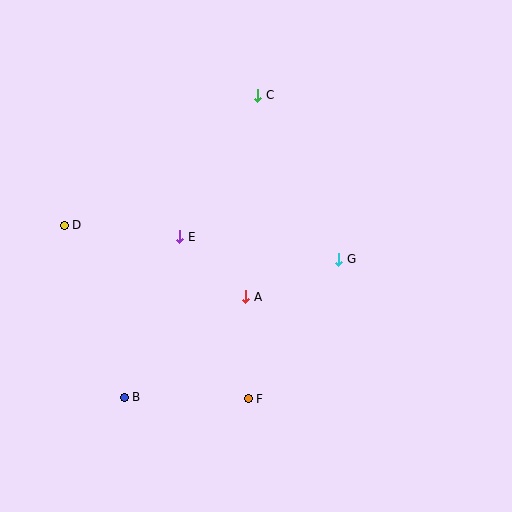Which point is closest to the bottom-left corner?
Point B is closest to the bottom-left corner.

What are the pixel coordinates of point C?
Point C is at (258, 95).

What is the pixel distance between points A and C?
The distance between A and C is 202 pixels.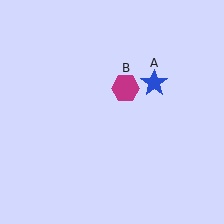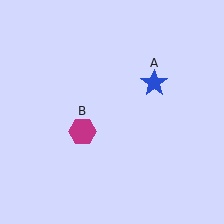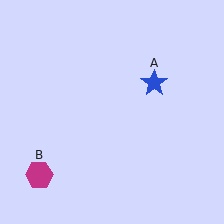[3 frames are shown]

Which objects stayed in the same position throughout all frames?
Blue star (object A) remained stationary.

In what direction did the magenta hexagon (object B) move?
The magenta hexagon (object B) moved down and to the left.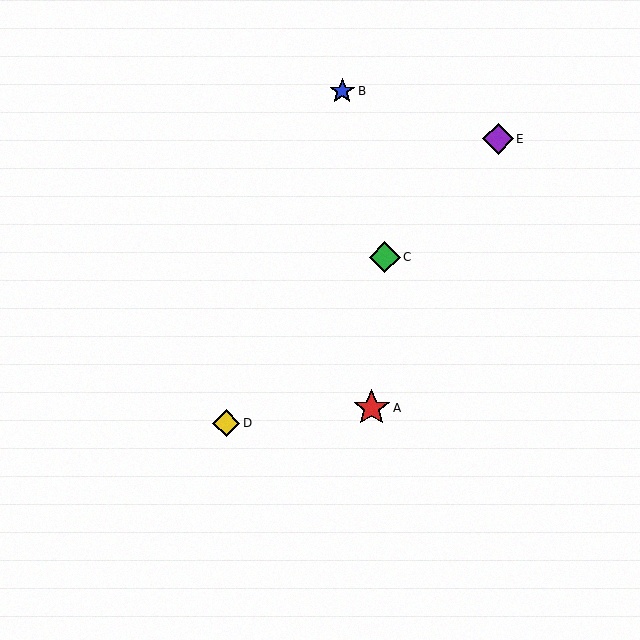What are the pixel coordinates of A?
Object A is at (372, 408).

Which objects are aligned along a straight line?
Objects C, D, E are aligned along a straight line.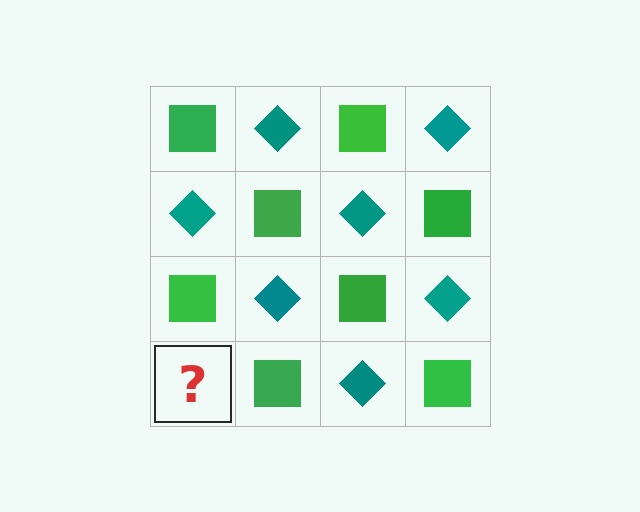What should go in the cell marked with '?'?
The missing cell should contain a teal diamond.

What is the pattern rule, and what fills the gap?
The rule is that it alternates green square and teal diamond in a checkerboard pattern. The gap should be filled with a teal diamond.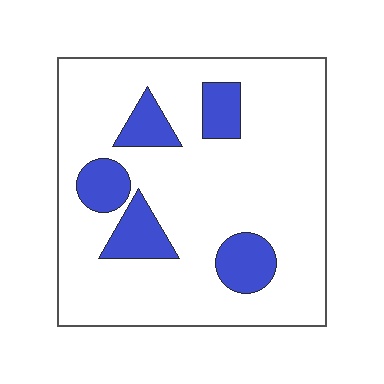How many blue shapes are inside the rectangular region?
5.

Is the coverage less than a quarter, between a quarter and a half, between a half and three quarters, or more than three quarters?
Less than a quarter.